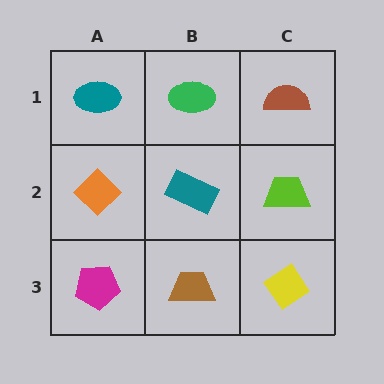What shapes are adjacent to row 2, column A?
A teal ellipse (row 1, column A), a magenta pentagon (row 3, column A), a teal rectangle (row 2, column B).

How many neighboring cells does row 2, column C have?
3.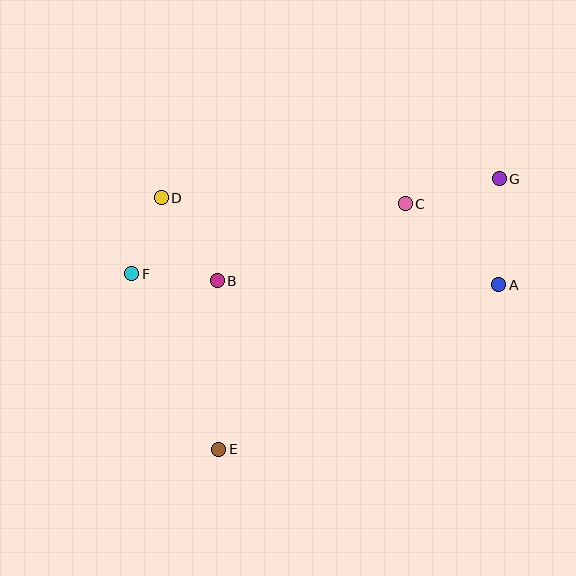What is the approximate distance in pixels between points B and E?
The distance between B and E is approximately 168 pixels.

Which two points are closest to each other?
Points D and F are closest to each other.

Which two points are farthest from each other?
Points E and G are farthest from each other.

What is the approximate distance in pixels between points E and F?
The distance between E and F is approximately 196 pixels.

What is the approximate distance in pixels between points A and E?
The distance between A and E is approximately 325 pixels.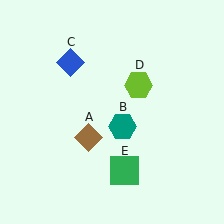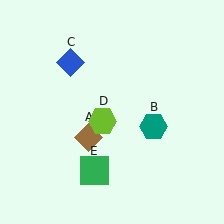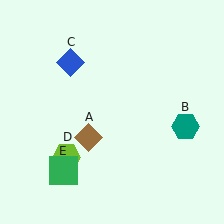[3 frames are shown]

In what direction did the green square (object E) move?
The green square (object E) moved left.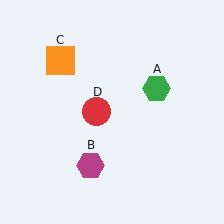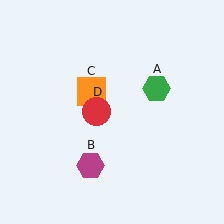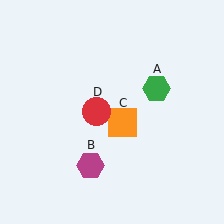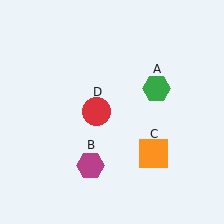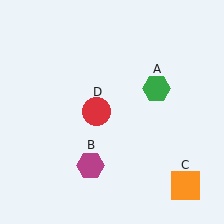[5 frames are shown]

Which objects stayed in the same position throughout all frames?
Green hexagon (object A) and magenta hexagon (object B) and red circle (object D) remained stationary.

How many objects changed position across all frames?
1 object changed position: orange square (object C).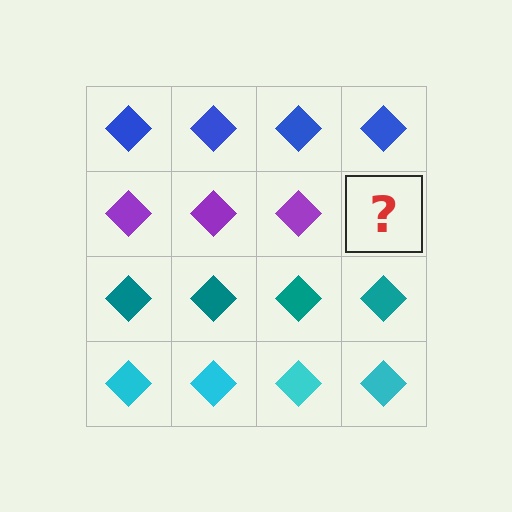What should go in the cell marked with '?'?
The missing cell should contain a purple diamond.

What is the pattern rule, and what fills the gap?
The rule is that each row has a consistent color. The gap should be filled with a purple diamond.